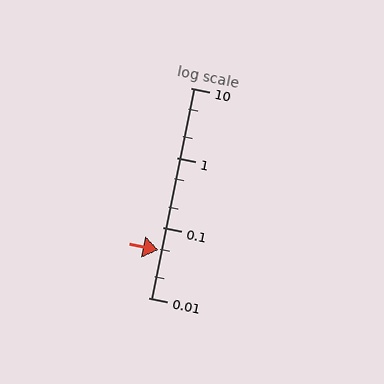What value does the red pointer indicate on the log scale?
The pointer indicates approximately 0.048.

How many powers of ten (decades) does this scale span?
The scale spans 3 decades, from 0.01 to 10.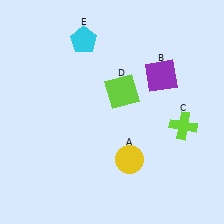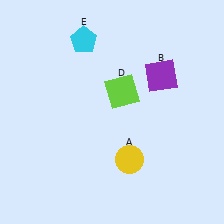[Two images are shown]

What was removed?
The lime cross (C) was removed in Image 2.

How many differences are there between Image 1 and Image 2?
There is 1 difference between the two images.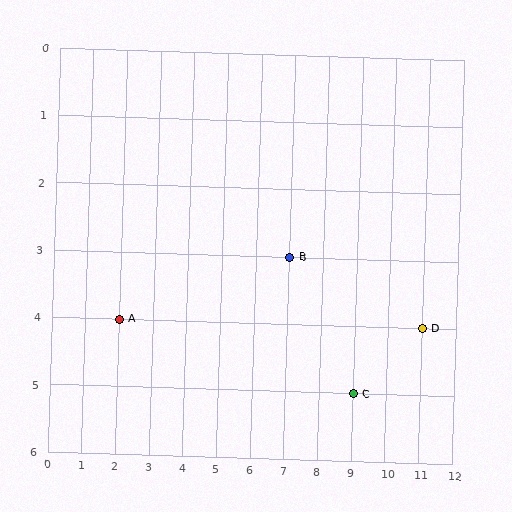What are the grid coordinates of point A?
Point A is at grid coordinates (2, 4).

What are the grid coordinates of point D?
Point D is at grid coordinates (11, 4).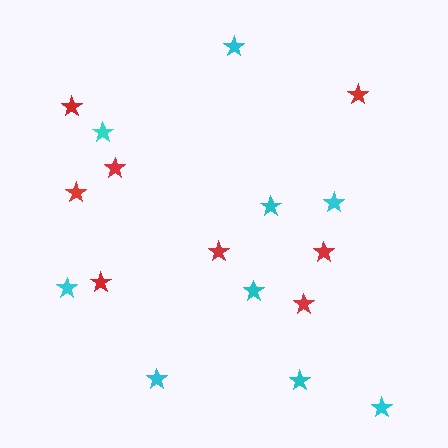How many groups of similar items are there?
There are 2 groups: one group of red stars (8) and one group of cyan stars (9).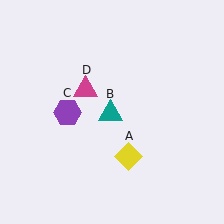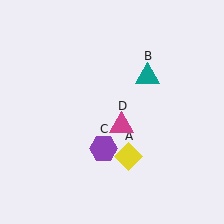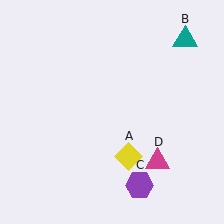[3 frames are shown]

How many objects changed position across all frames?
3 objects changed position: teal triangle (object B), purple hexagon (object C), magenta triangle (object D).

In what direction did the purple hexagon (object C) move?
The purple hexagon (object C) moved down and to the right.